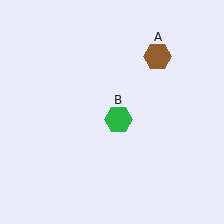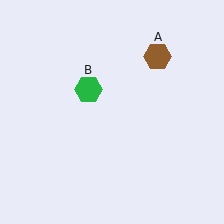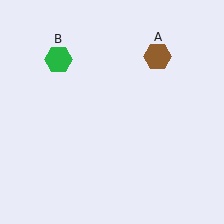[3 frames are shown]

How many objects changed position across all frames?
1 object changed position: green hexagon (object B).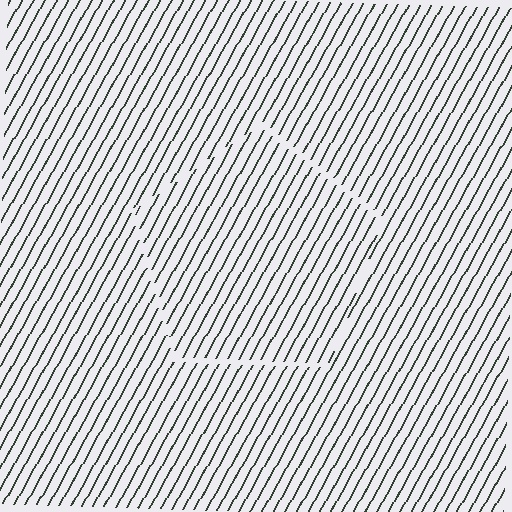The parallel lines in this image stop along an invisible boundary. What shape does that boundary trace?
An illusory pentagon. The interior of the shape contains the same grating, shifted by half a period — the contour is defined by the phase discontinuity where line-ends from the inner and outer gratings abut.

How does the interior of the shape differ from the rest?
The interior of the shape contains the same grating, shifted by half a period — the contour is defined by the phase discontinuity where line-ends from the inner and outer gratings abut.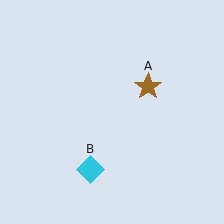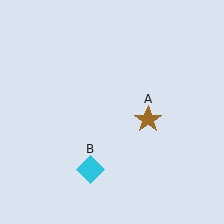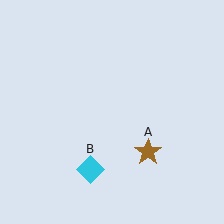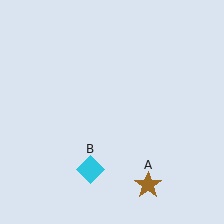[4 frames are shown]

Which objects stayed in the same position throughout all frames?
Cyan diamond (object B) remained stationary.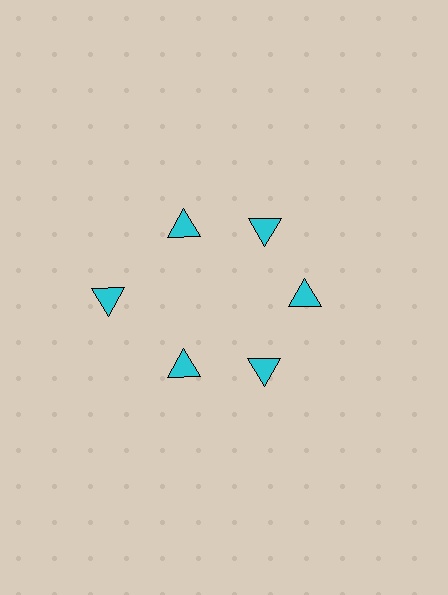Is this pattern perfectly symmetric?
No. The 6 cyan triangles are arranged in a ring, but one element near the 9 o'clock position is pushed outward from the center, breaking the 6-fold rotational symmetry.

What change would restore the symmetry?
The symmetry would be restored by moving it inward, back onto the ring so that all 6 triangles sit at equal angles and equal distance from the center.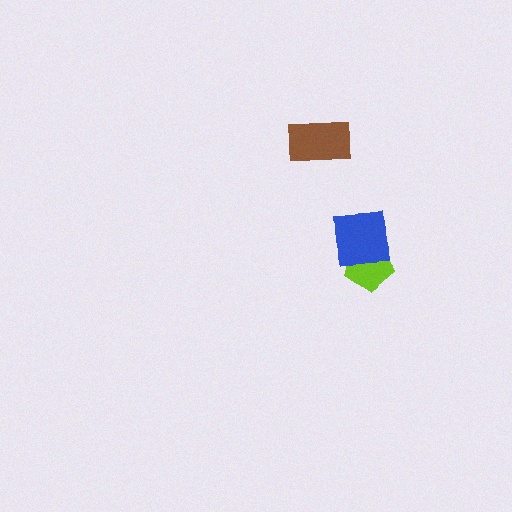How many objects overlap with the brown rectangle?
0 objects overlap with the brown rectangle.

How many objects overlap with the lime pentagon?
1 object overlaps with the lime pentagon.